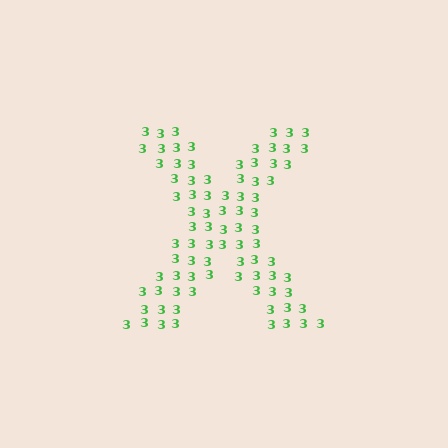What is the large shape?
The large shape is the letter X.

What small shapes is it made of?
It is made of small digit 3's.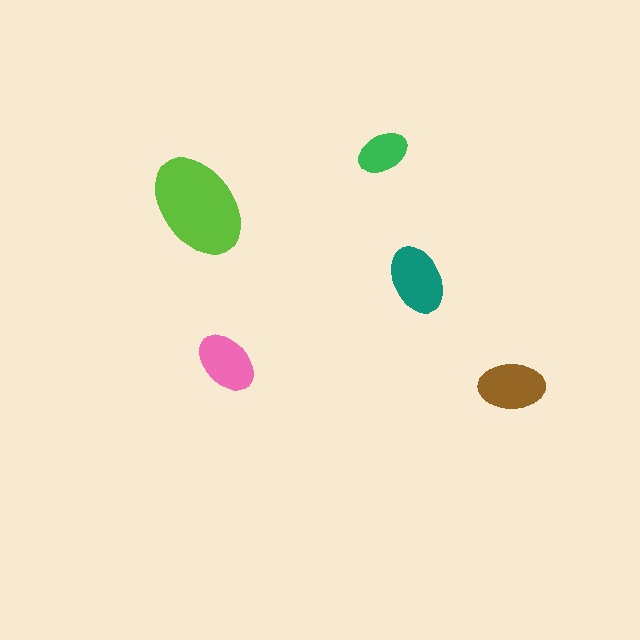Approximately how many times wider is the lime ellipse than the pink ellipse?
About 1.5 times wider.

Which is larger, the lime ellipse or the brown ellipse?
The lime one.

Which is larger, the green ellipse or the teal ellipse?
The teal one.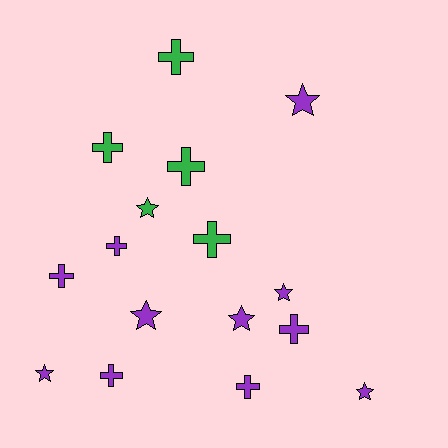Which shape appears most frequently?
Cross, with 9 objects.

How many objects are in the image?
There are 16 objects.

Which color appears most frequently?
Purple, with 11 objects.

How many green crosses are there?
There are 4 green crosses.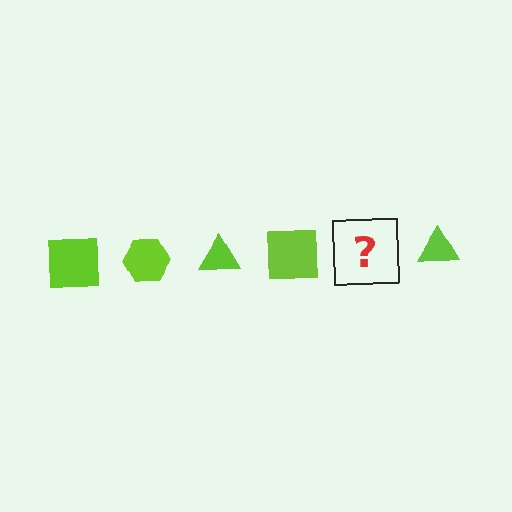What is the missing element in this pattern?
The missing element is a lime hexagon.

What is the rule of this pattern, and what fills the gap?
The rule is that the pattern cycles through square, hexagon, triangle shapes in lime. The gap should be filled with a lime hexagon.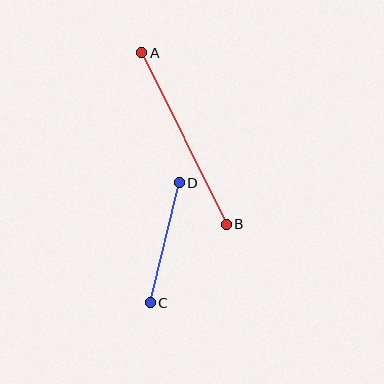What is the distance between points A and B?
The distance is approximately 191 pixels.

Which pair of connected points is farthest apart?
Points A and B are farthest apart.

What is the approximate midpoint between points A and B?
The midpoint is at approximately (184, 139) pixels.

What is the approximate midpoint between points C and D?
The midpoint is at approximately (165, 243) pixels.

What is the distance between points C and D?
The distance is approximately 124 pixels.